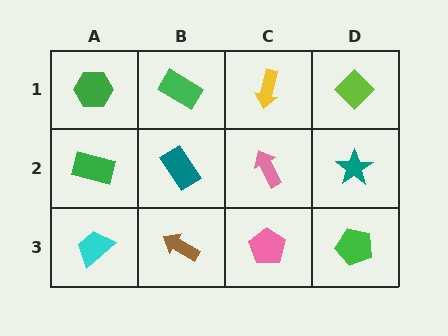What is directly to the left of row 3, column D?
A pink pentagon.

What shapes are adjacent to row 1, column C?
A pink arrow (row 2, column C), a green rectangle (row 1, column B), a lime diamond (row 1, column D).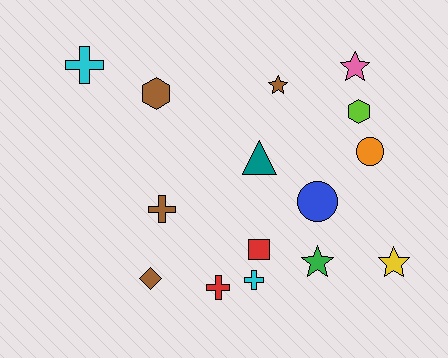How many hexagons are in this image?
There are 2 hexagons.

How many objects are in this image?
There are 15 objects.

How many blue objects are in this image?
There is 1 blue object.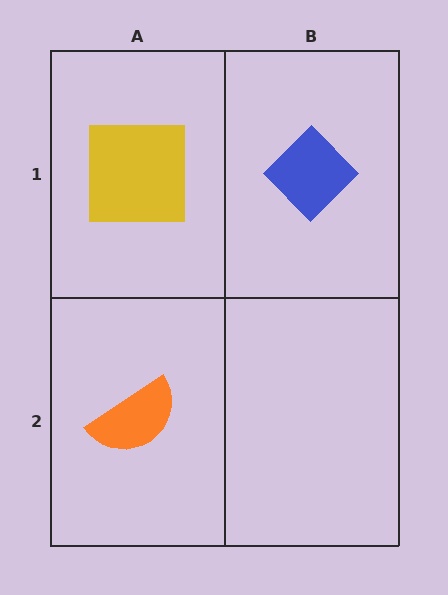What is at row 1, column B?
A blue diamond.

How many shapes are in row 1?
2 shapes.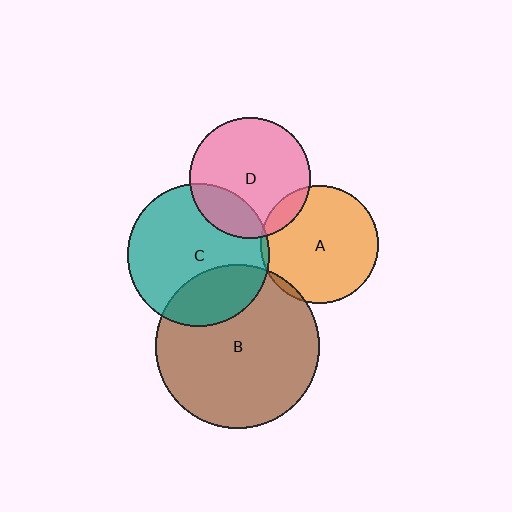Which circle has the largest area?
Circle B (brown).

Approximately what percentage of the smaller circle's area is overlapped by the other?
Approximately 25%.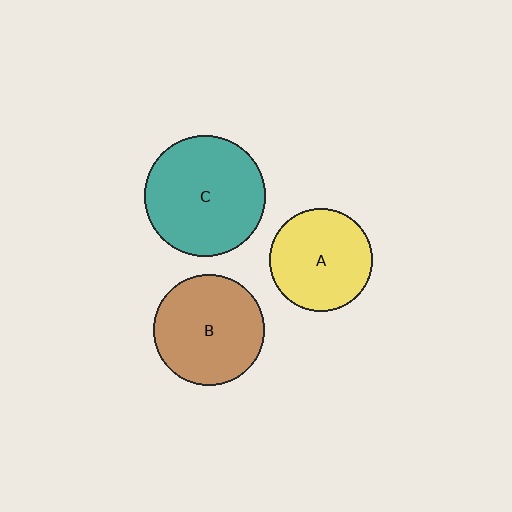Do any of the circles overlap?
No, none of the circles overlap.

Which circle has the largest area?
Circle C (teal).